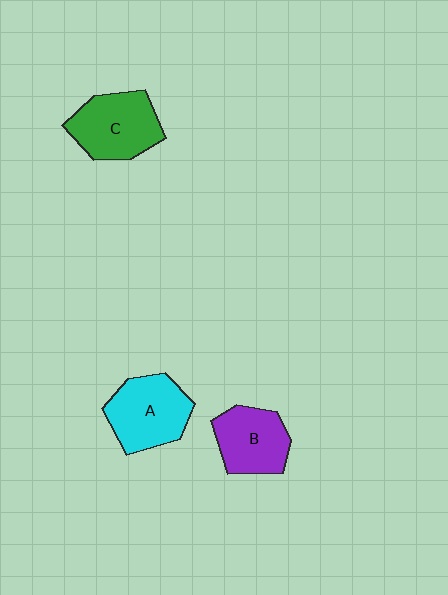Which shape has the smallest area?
Shape B (purple).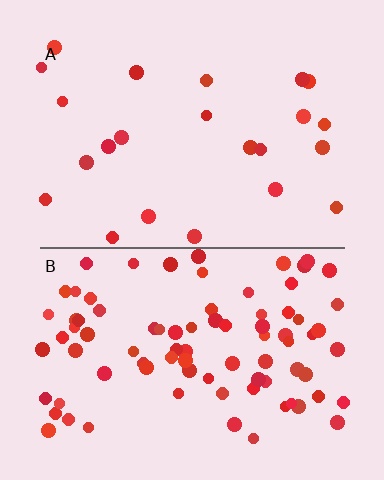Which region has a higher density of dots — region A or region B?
B (the bottom).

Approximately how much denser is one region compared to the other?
Approximately 3.7× — region B over region A.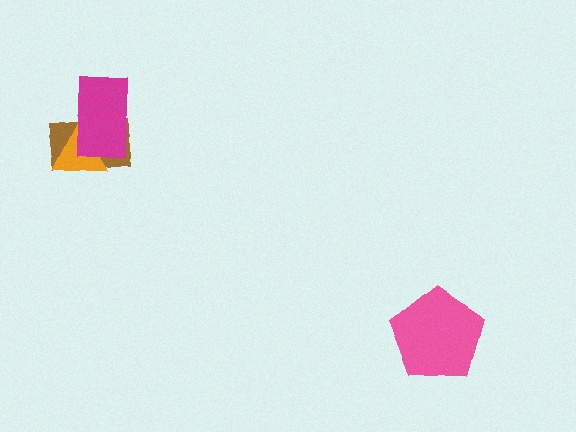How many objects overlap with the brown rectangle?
2 objects overlap with the brown rectangle.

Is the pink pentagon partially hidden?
No, no other shape covers it.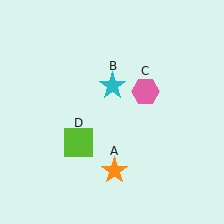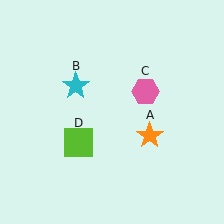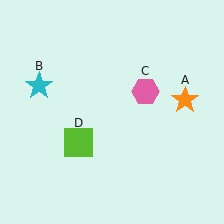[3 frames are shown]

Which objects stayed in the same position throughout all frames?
Pink hexagon (object C) and lime square (object D) remained stationary.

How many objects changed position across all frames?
2 objects changed position: orange star (object A), cyan star (object B).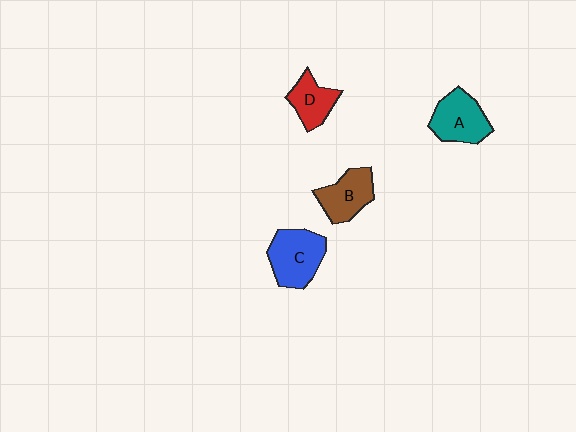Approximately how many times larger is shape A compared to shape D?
Approximately 1.4 times.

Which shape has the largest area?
Shape C (blue).